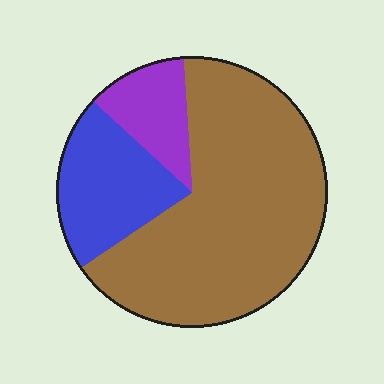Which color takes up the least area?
Purple, at roughly 10%.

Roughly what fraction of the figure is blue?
Blue covers around 20% of the figure.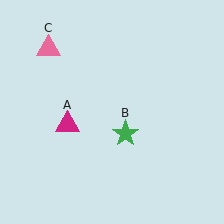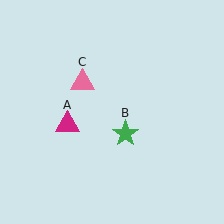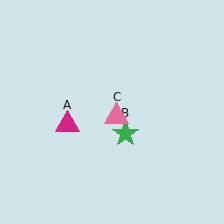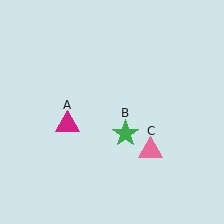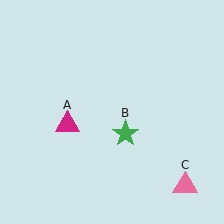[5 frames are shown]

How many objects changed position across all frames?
1 object changed position: pink triangle (object C).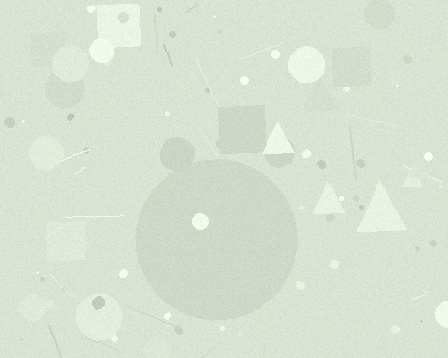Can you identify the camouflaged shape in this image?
The camouflaged shape is a circle.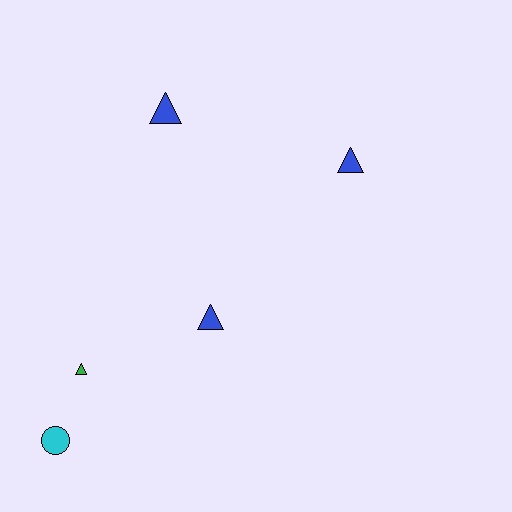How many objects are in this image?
There are 5 objects.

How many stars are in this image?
There are no stars.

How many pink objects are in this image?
There are no pink objects.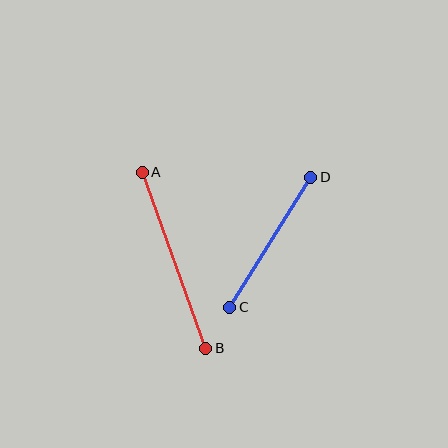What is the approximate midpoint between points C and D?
The midpoint is at approximately (270, 242) pixels.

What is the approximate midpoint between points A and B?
The midpoint is at approximately (174, 260) pixels.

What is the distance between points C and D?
The distance is approximately 153 pixels.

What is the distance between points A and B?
The distance is approximately 187 pixels.